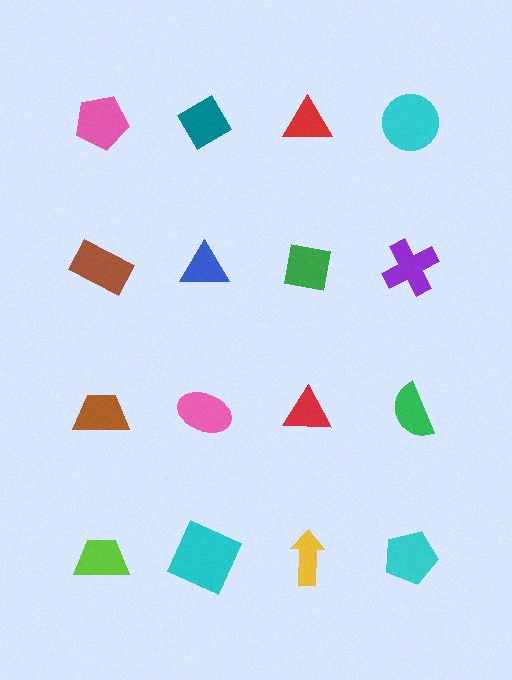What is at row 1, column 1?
A pink pentagon.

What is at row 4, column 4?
A cyan pentagon.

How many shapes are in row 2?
4 shapes.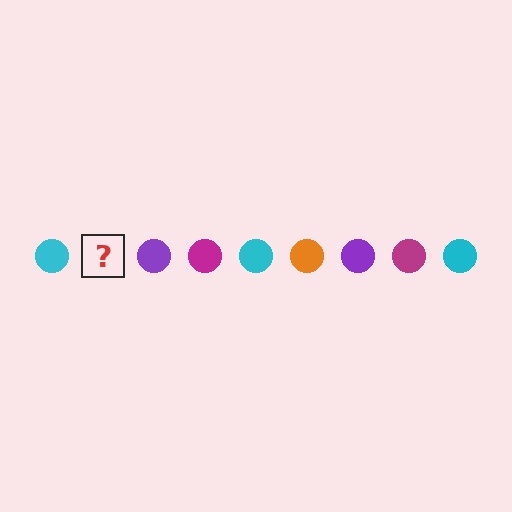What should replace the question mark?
The question mark should be replaced with an orange circle.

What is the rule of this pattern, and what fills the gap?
The rule is that the pattern cycles through cyan, orange, purple, magenta circles. The gap should be filled with an orange circle.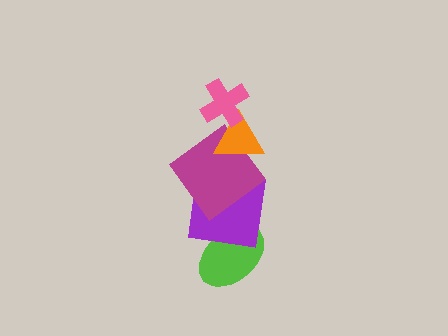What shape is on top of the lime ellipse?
The purple square is on top of the lime ellipse.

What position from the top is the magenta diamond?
The magenta diamond is 3rd from the top.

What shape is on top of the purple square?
The magenta diamond is on top of the purple square.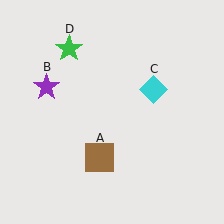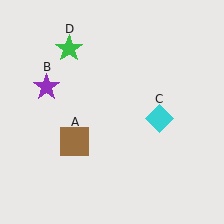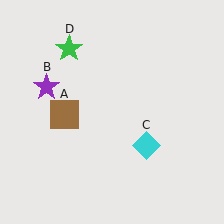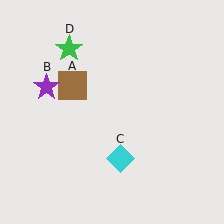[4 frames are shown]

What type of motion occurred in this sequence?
The brown square (object A), cyan diamond (object C) rotated clockwise around the center of the scene.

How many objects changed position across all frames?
2 objects changed position: brown square (object A), cyan diamond (object C).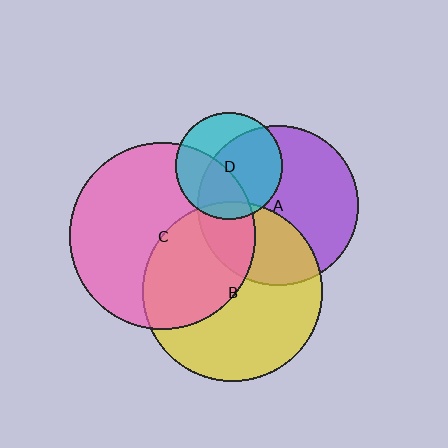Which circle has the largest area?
Circle C (pink).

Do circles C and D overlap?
Yes.